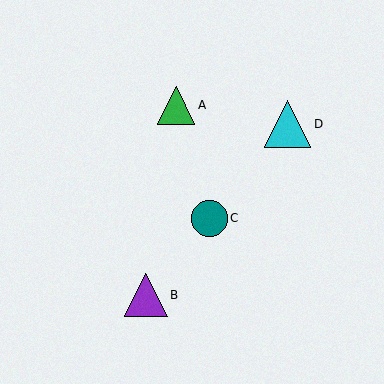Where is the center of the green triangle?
The center of the green triangle is at (176, 105).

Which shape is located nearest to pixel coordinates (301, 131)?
The cyan triangle (labeled D) at (287, 124) is nearest to that location.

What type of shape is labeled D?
Shape D is a cyan triangle.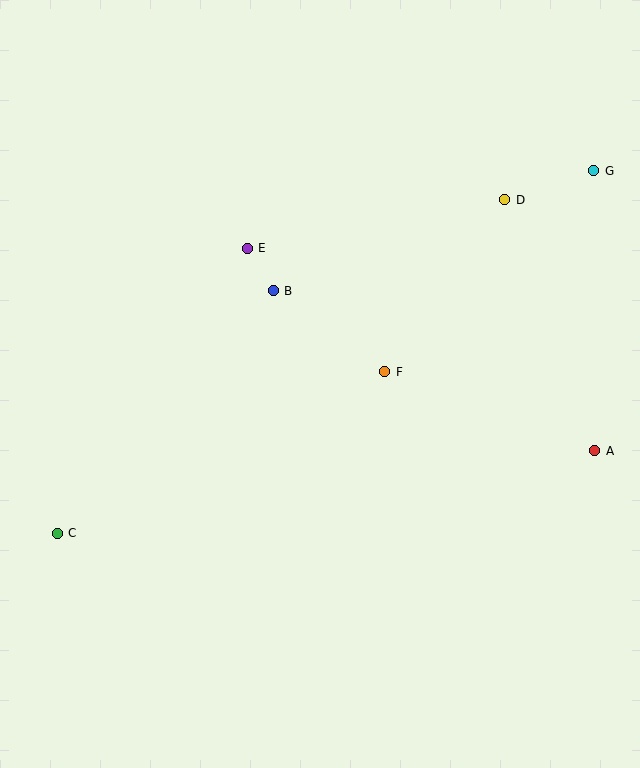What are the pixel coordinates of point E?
Point E is at (247, 248).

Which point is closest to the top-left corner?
Point E is closest to the top-left corner.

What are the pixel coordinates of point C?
Point C is at (57, 533).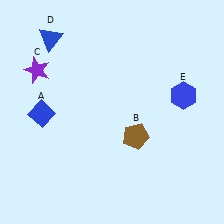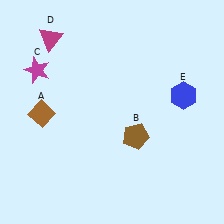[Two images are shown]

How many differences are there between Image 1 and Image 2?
There are 3 differences between the two images.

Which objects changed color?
A changed from blue to brown. C changed from purple to magenta. D changed from blue to magenta.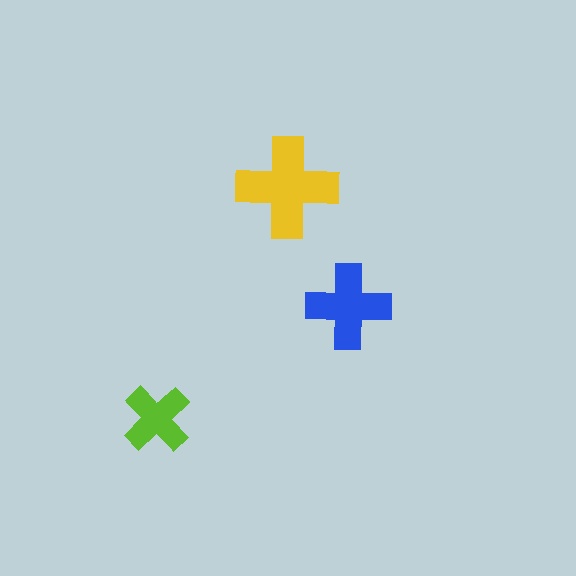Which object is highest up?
The yellow cross is topmost.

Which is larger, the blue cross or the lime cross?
The blue one.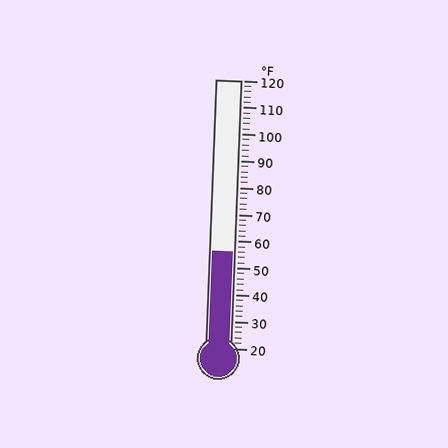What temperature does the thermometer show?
The thermometer shows approximately 56°F.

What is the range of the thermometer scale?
The thermometer scale ranges from 20°F to 120°F.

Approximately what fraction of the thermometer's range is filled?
The thermometer is filled to approximately 35% of its range.